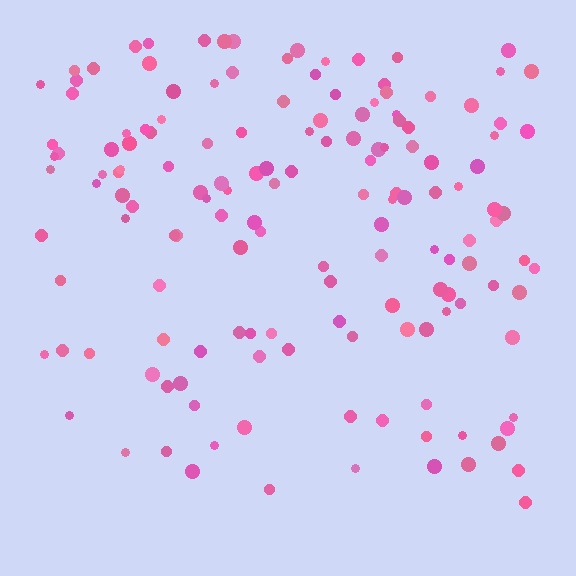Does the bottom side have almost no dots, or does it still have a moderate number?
Still a moderate number, just noticeably fewer than the top.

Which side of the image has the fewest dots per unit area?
The bottom.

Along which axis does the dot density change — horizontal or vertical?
Vertical.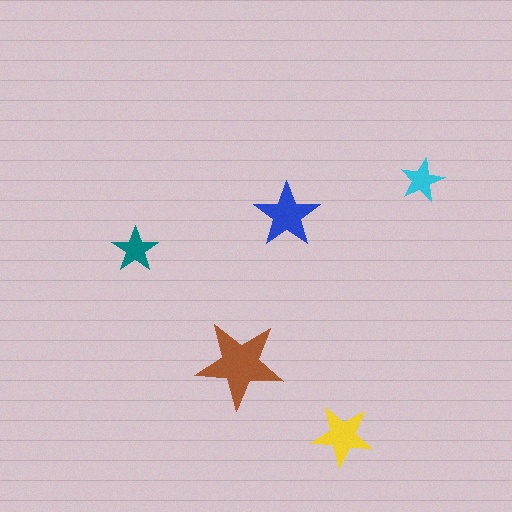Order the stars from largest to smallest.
the brown one, the blue one, the yellow one, the teal one, the cyan one.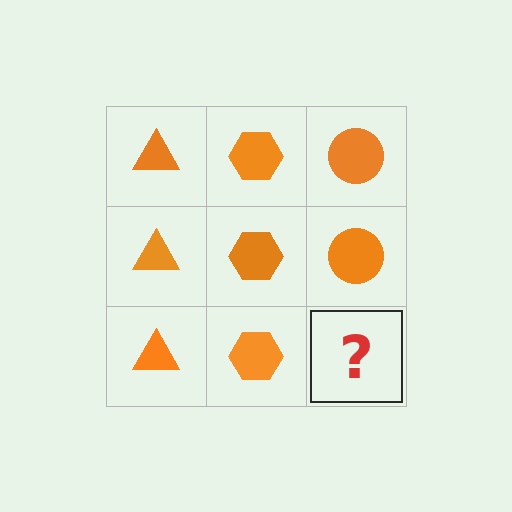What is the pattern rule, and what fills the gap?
The rule is that each column has a consistent shape. The gap should be filled with an orange circle.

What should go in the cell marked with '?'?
The missing cell should contain an orange circle.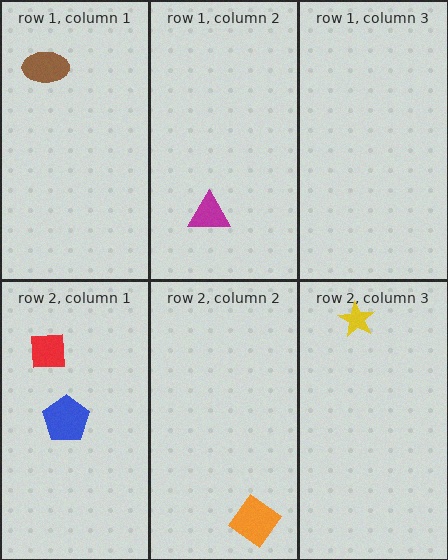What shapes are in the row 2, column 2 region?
The orange diamond.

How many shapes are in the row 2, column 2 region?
1.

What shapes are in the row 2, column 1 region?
The blue pentagon, the red square.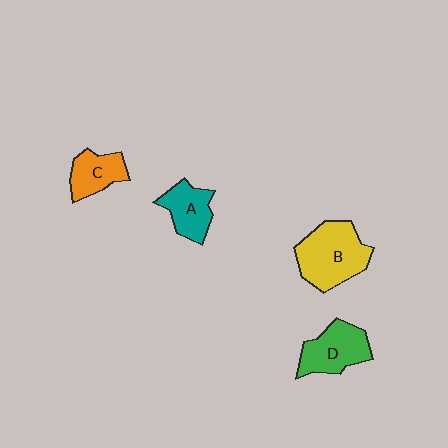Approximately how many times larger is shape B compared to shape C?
Approximately 1.8 times.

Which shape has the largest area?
Shape B (yellow).